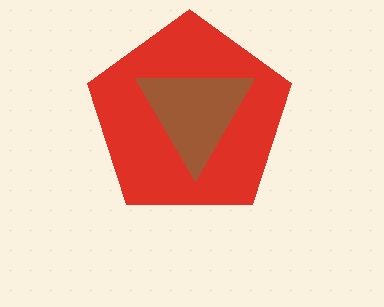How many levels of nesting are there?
2.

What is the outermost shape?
The red pentagon.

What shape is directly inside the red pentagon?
The brown triangle.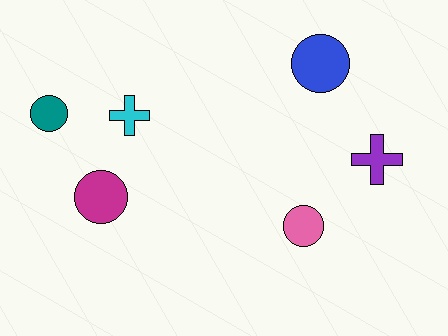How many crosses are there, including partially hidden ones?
There are 2 crosses.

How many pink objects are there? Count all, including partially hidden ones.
There is 1 pink object.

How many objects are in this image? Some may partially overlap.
There are 6 objects.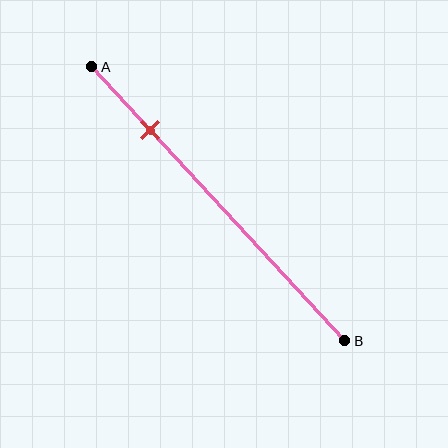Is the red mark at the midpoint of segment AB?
No, the mark is at about 25% from A, not at the 50% midpoint.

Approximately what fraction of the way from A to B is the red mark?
The red mark is approximately 25% of the way from A to B.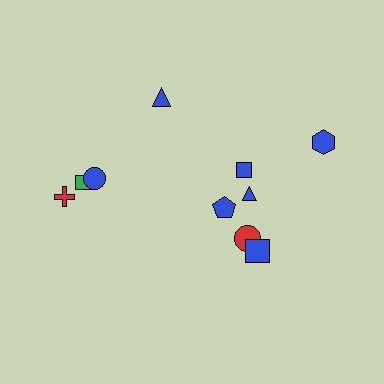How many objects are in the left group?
There are 4 objects.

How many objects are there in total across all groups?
There are 10 objects.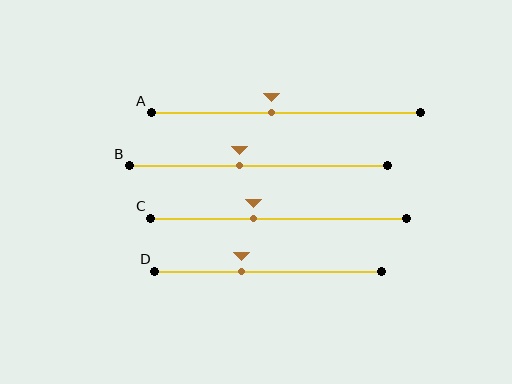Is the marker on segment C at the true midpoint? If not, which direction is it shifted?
No, the marker on segment C is shifted to the left by about 10% of the segment length.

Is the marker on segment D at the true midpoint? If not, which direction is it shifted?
No, the marker on segment D is shifted to the left by about 12% of the segment length.